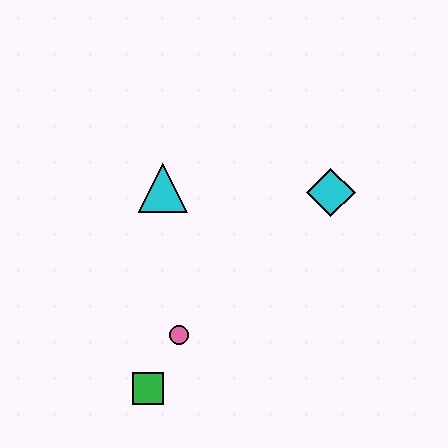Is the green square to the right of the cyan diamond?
No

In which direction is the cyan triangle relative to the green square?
The cyan triangle is above the green square.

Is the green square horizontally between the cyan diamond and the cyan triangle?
No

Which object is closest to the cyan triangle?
The pink circle is closest to the cyan triangle.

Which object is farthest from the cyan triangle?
The green square is farthest from the cyan triangle.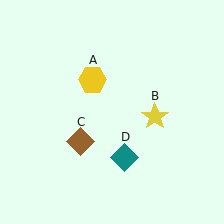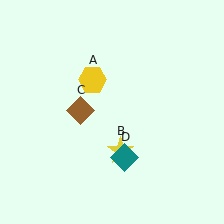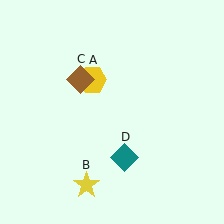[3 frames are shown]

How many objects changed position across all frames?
2 objects changed position: yellow star (object B), brown diamond (object C).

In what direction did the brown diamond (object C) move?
The brown diamond (object C) moved up.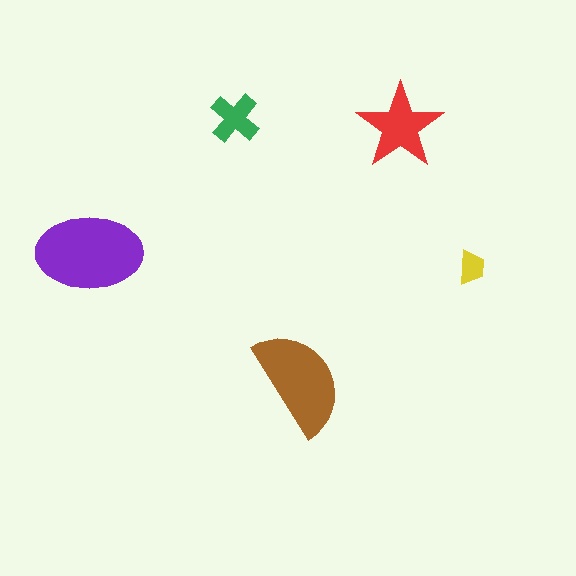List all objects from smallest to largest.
The yellow trapezoid, the green cross, the red star, the brown semicircle, the purple ellipse.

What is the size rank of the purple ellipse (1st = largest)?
1st.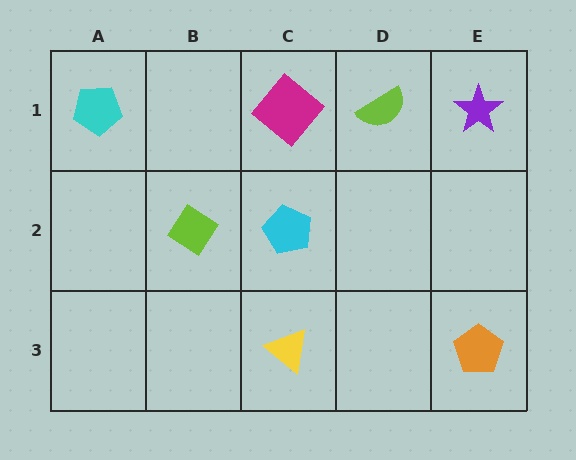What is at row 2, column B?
A lime diamond.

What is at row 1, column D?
A lime semicircle.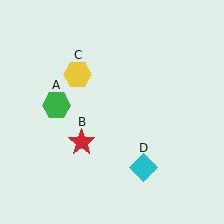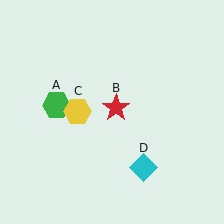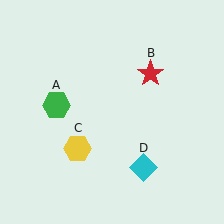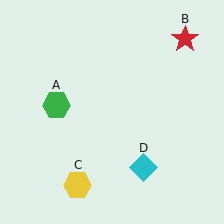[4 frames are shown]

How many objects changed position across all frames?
2 objects changed position: red star (object B), yellow hexagon (object C).